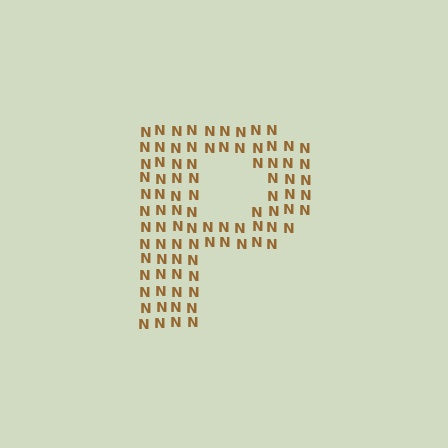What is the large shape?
The large shape is the letter P.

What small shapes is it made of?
It is made of small letter N's.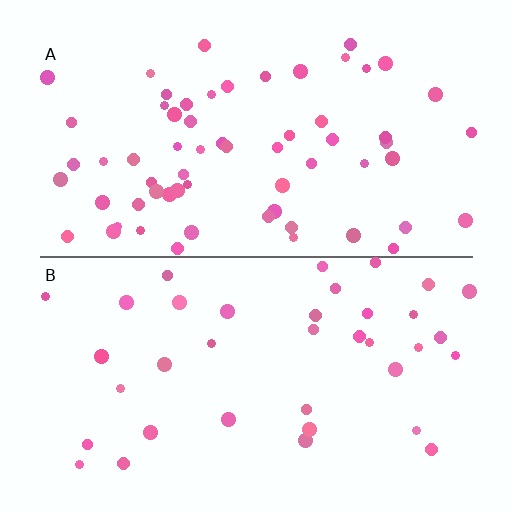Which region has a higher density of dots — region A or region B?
A (the top).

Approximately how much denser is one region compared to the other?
Approximately 1.7× — region A over region B.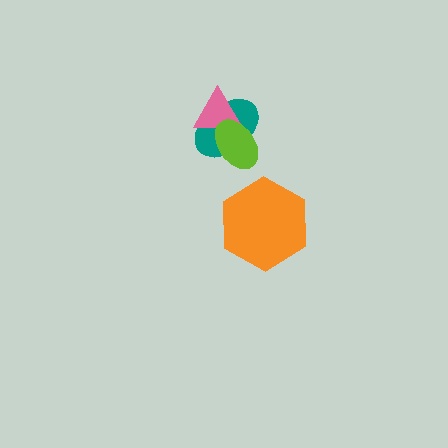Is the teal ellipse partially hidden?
Yes, it is partially covered by another shape.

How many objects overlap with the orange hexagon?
0 objects overlap with the orange hexagon.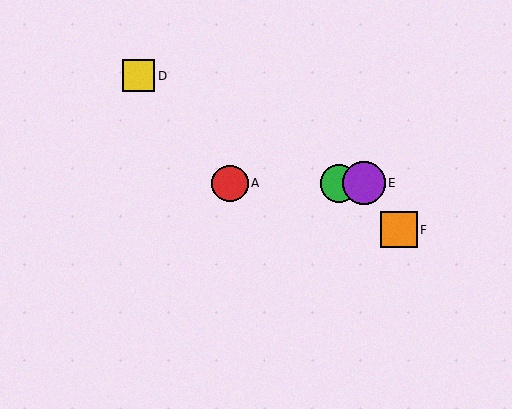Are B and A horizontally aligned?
Yes, both are at y≈183.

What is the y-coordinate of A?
Object A is at y≈183.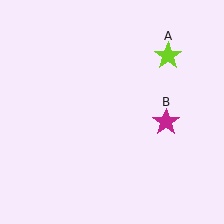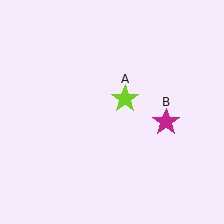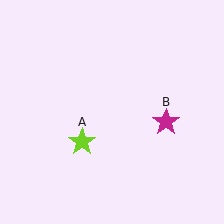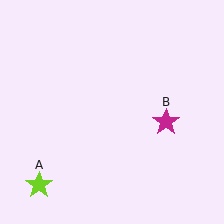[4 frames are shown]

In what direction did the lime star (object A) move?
The lime star (object A) moved down and to the left.